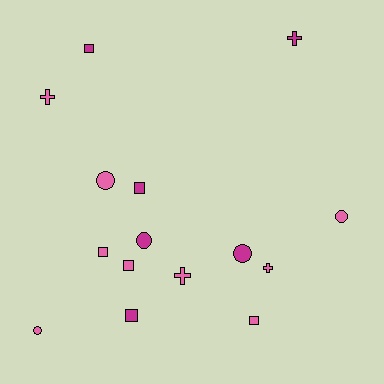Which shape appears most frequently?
Square, with 6 objects.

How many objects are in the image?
There are 15 objects.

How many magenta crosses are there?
There is 1 magenta cross.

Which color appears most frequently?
Pink, with 9 objects.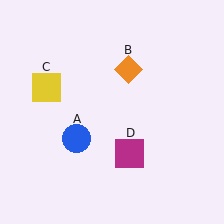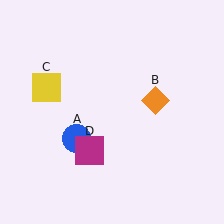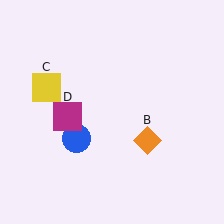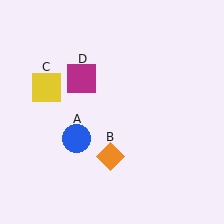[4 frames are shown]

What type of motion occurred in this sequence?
The orange diamond (object B), magenta square (object D) rotated clockwise around the center of the scene.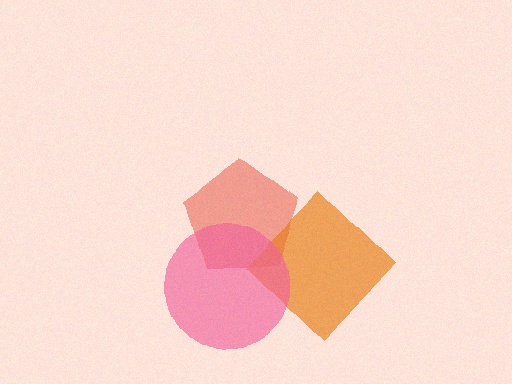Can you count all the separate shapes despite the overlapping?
Yes, there are 3 separate shapes.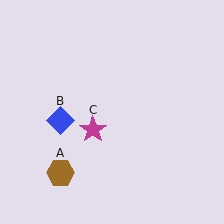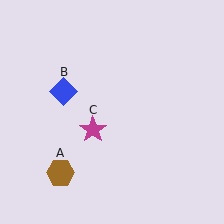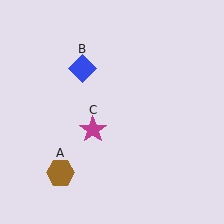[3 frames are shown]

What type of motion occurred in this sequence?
The blue diamond (object B) rotated clockwise around the center of the scene.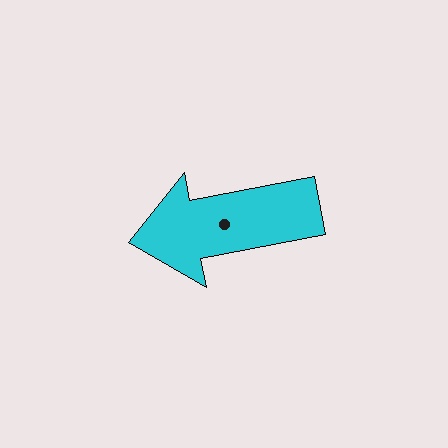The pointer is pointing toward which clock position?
Roughly 9 o'clock.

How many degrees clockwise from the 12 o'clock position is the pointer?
Approximately 259 degrees.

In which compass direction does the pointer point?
West.